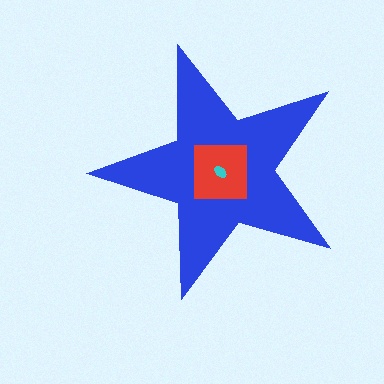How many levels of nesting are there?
3.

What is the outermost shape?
The blue star.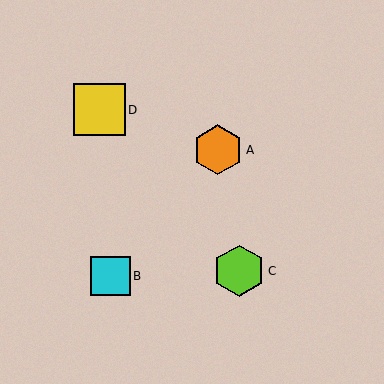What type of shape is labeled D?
Shape D is a yellow square.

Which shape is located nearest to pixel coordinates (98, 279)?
The cyan square (labeled B) at (110, 276) is nearest to that location.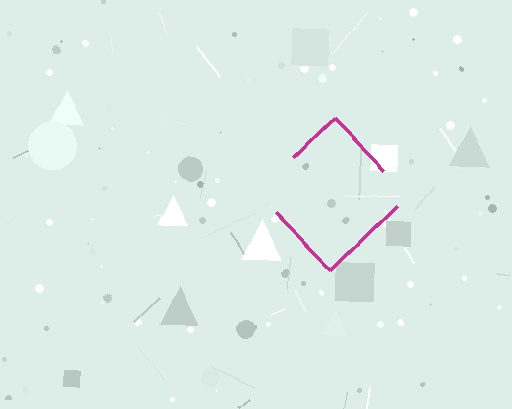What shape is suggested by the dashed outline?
The dashed outline suggests a diamond.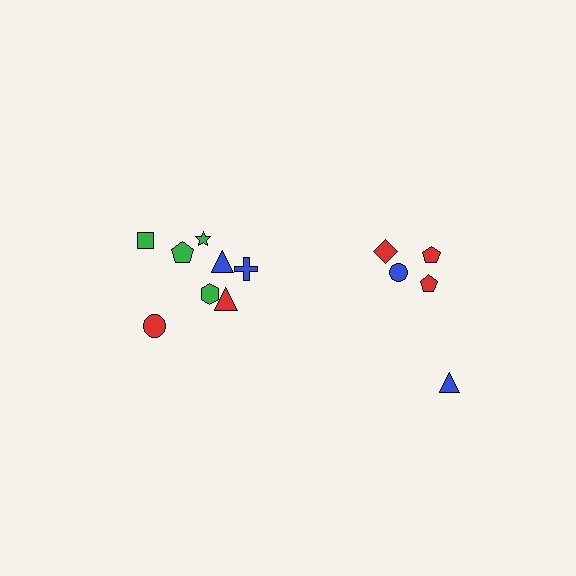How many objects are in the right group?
There are 5 objects.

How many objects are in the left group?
There are 8 objects.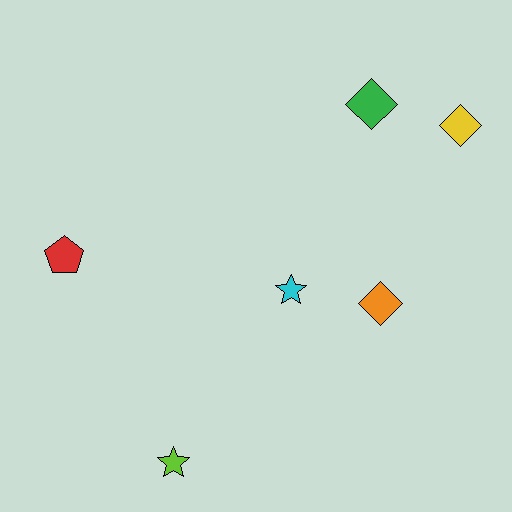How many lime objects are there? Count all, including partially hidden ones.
There is 1 lime object.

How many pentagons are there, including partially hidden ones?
There is 1 pentagon.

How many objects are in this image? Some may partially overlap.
There are 6 objects.